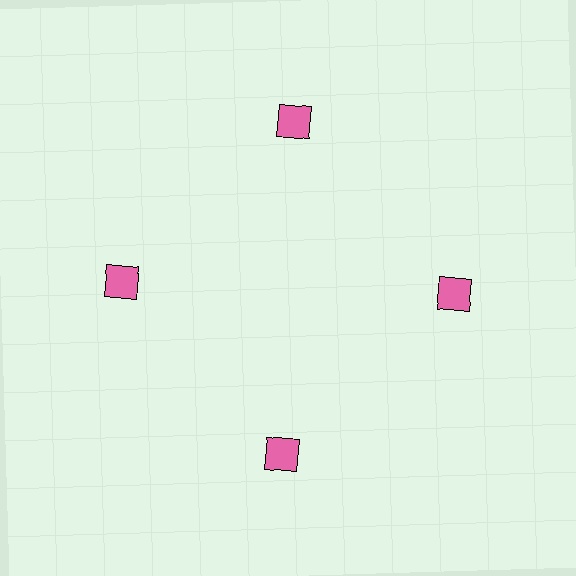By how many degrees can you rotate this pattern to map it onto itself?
The pattern maps onto itself every 90 degrees of rotation.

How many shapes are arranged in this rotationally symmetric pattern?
There are 4 shapes, arranged in 4 groups of 1.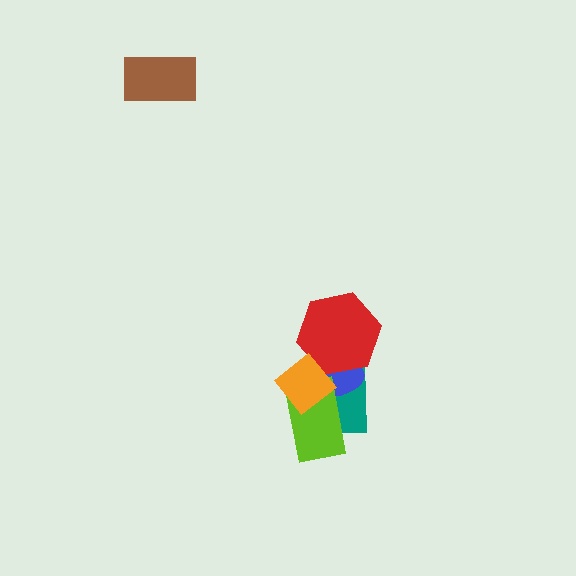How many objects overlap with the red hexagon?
3 objects overlap with the red hexagon.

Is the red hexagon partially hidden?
Yes, it is partially covered by another shape.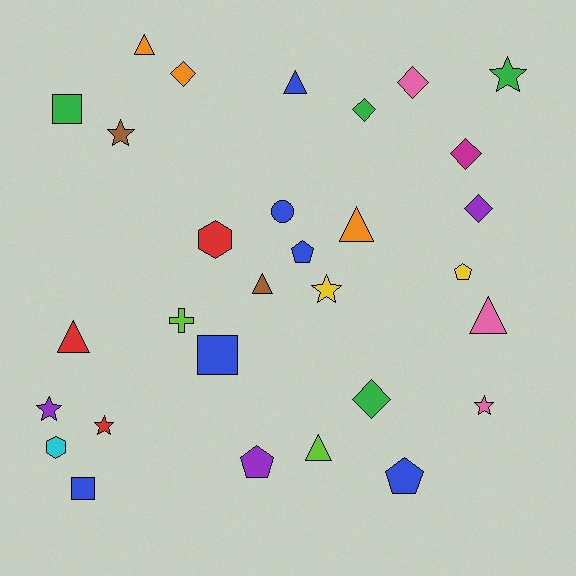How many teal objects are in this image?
There are no teal objects.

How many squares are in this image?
There are 3 squares.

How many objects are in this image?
There are 30 objects.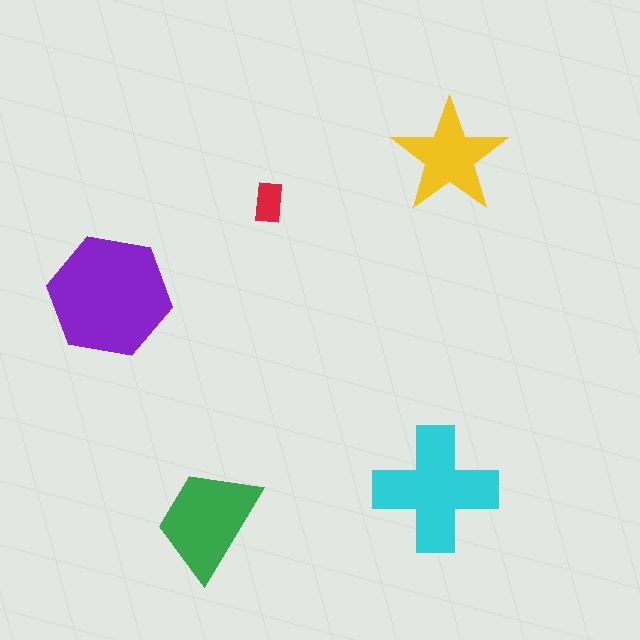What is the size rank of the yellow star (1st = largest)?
4th.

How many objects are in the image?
There are 5 objects in the image.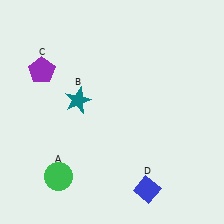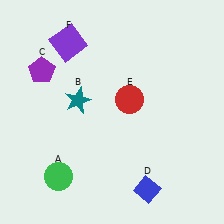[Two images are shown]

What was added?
A red circle (E), a purple square (F) were added in Image 2.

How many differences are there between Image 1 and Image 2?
There are 2 differences between the two images.